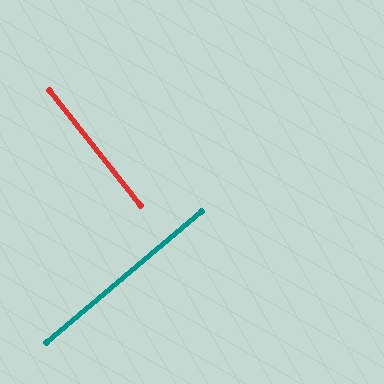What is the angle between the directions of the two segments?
Approximately 88 degrees.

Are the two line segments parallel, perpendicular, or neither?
Perpendicular — they meet at approximately 88°.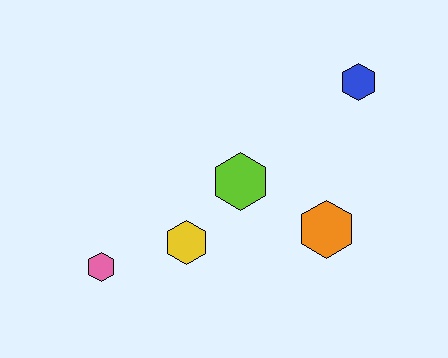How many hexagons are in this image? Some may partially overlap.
There are 5 hexagons.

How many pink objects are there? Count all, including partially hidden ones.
There is 1 pink object.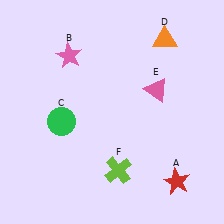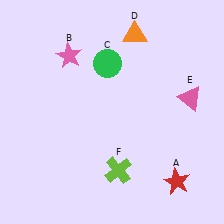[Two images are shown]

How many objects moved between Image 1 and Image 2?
3 objects moved between the two images.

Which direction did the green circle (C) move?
The green circle (C) moved up.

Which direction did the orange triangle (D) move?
The orange triangle (D) moved left.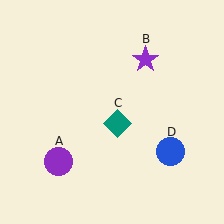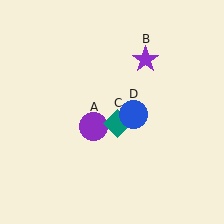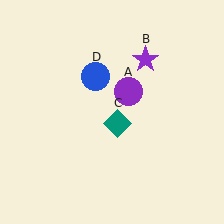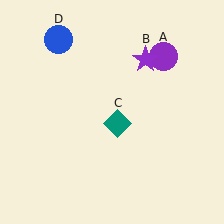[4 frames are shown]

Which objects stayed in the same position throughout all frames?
Purple star (object B) and teal diamond (object C) remained stationary.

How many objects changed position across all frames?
2 objects changed position: purple circle (object A), blue circle (object D).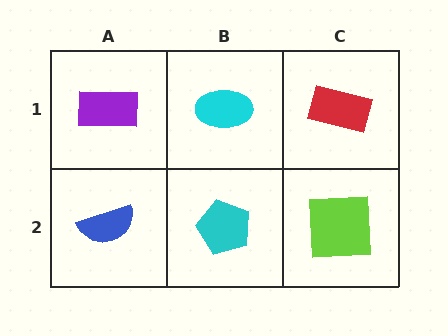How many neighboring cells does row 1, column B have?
3.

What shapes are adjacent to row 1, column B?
A cyan pentagon (row 2, column B), a purple rectangle (row 1, column A), a red rectangle (row 1, column C).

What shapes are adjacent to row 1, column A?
A blue semicircle (row 2, column A), a cyan ellipse (row 1, column B).